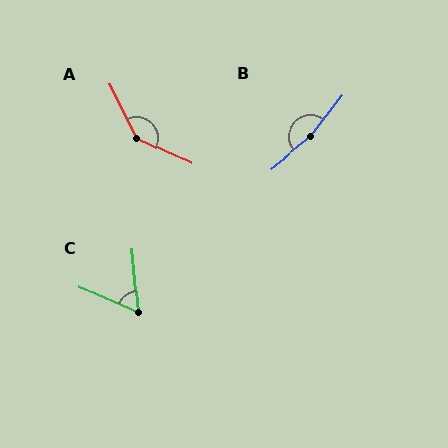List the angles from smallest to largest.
C (61°), A (141°), B (167°).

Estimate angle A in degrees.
Approximately 141 degrees.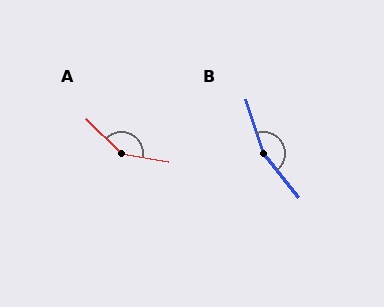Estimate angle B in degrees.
Approximately 159 degrees.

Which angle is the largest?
B, at approximately 159 degrees.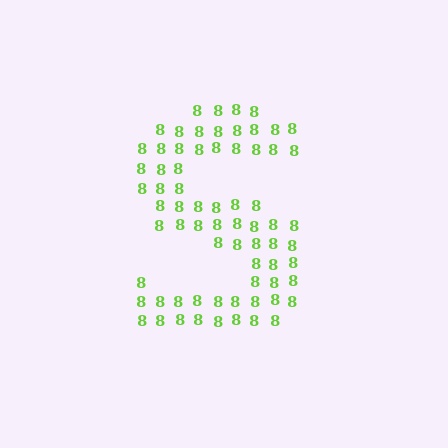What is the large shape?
The large shape is the letter S.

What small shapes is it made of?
It is made of small digit 8's.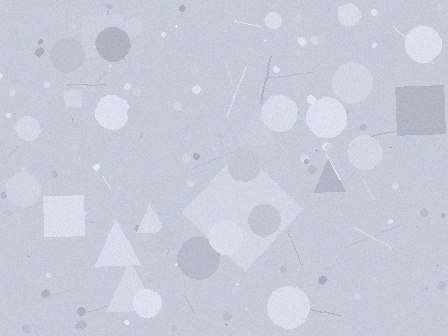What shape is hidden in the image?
A diamond is hidden in the image.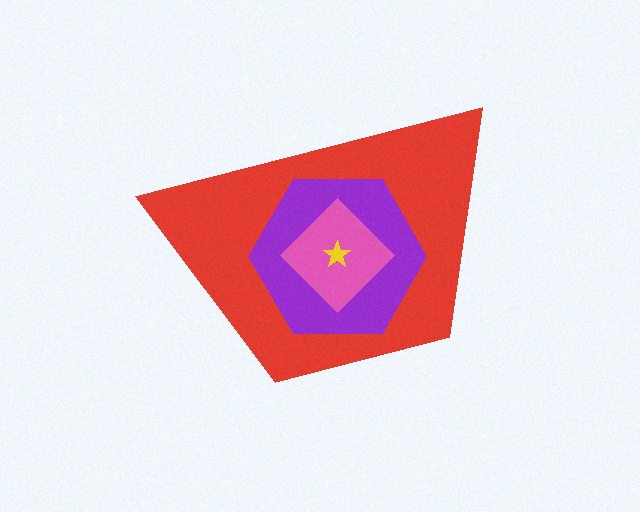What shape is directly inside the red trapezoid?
The purple hexagon.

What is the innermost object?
The yellow star.